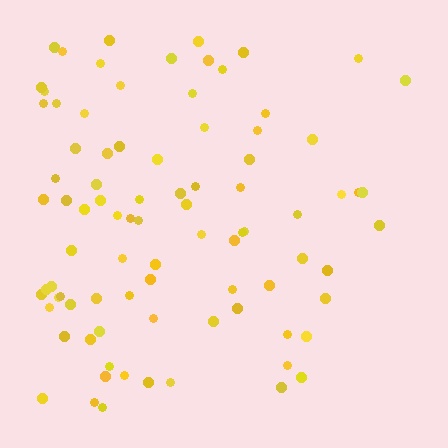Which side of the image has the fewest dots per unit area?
The right.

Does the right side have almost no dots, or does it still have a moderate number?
Still a moderate number, just noticeably fewer than the left.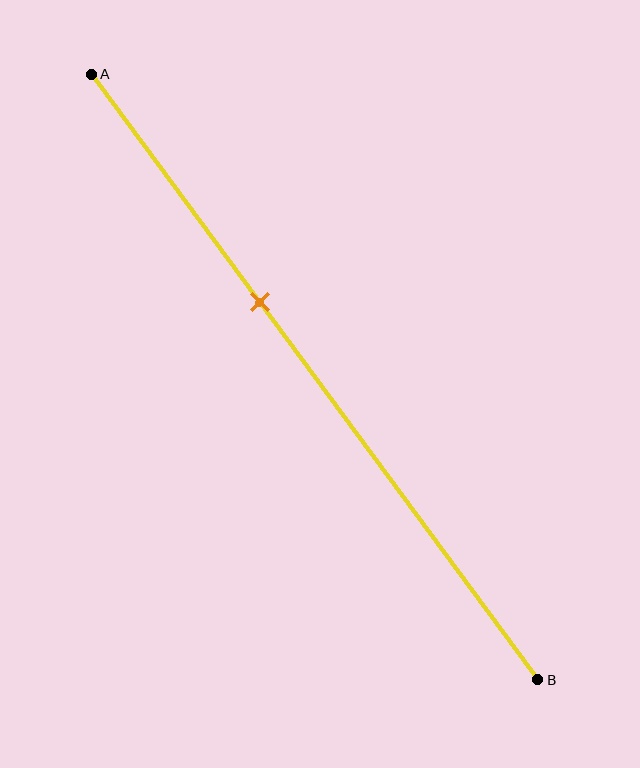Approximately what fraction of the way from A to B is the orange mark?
The orange mark is approximately 40% of the way from A to B.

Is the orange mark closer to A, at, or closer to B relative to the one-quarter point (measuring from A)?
The orange mark is closer to point B than the one-quarter point of segment AB.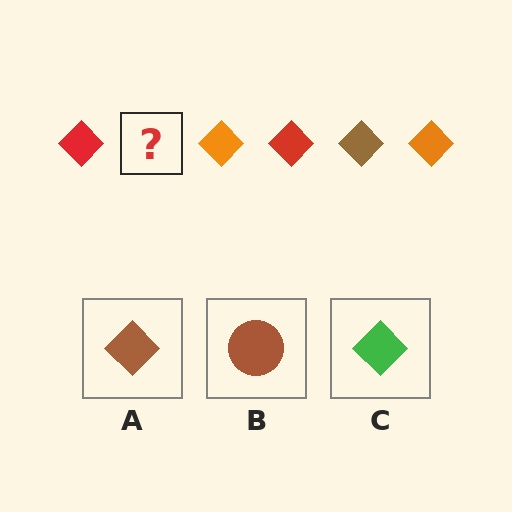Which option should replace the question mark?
Option A.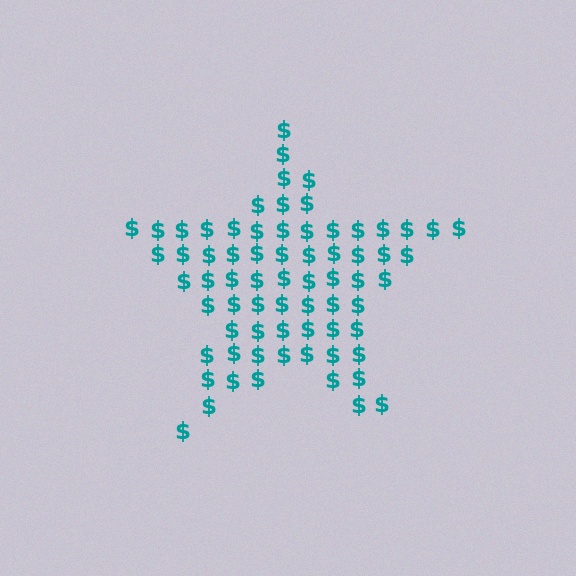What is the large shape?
The large shape is a star.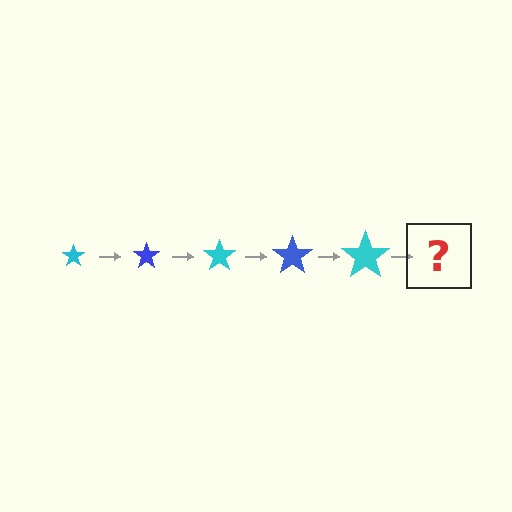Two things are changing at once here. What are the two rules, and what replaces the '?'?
The two rules are that the star grows larger each step and the color cycles through cyan and blue. The '?' should be a blue star, larger than the previous one.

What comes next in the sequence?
The next element should be a blue star, larger than the previous one.